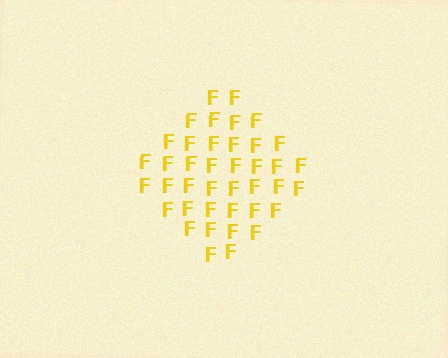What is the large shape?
The large shape is a diamond.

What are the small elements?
The small elements are letter F's.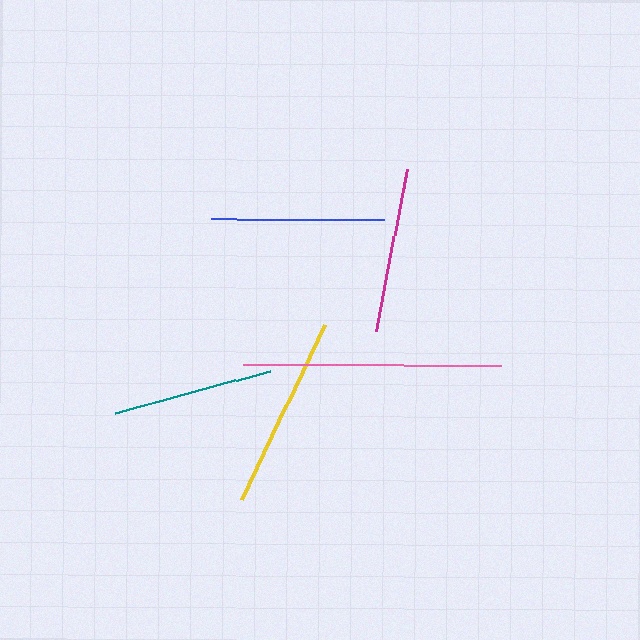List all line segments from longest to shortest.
From longest to shortest: pink, yellow, blue, magenta, teal.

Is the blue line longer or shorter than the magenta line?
The blue line is longer than the magenta line.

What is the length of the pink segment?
The pink segment is approximately 259 pixels long.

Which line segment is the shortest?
The teal line is the shortest at approximately 160 pixels.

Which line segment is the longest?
The pink line is the longest at approximately 259 pixels.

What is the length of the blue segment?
The blue segment is approximately 172 pixels long.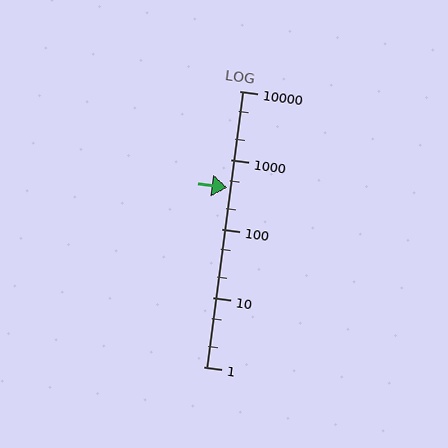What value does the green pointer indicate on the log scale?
The pointer indicates approximately 390.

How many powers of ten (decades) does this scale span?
The scale spans 4 decades, from 1 to 10000.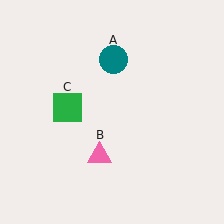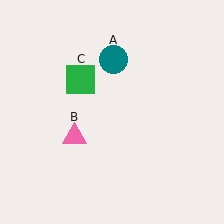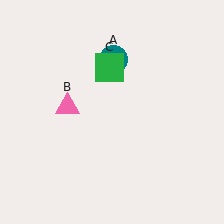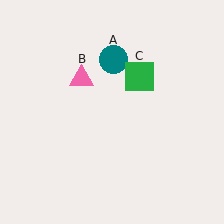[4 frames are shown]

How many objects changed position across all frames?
2 objects changed position: pink triangle (object B), green square (object C).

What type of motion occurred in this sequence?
The pink triangle (object B), green square (object C) rotated clockwise around the center of the scene.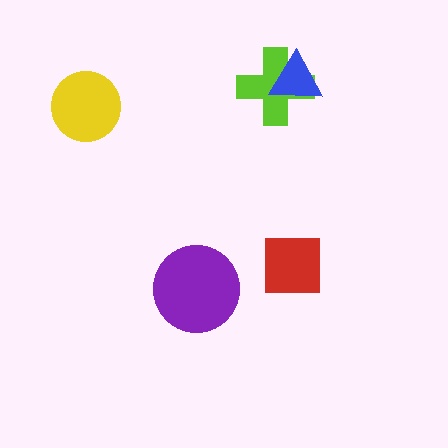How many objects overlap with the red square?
0 objects overlap with the red square.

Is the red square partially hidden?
No, no other shape covers it.